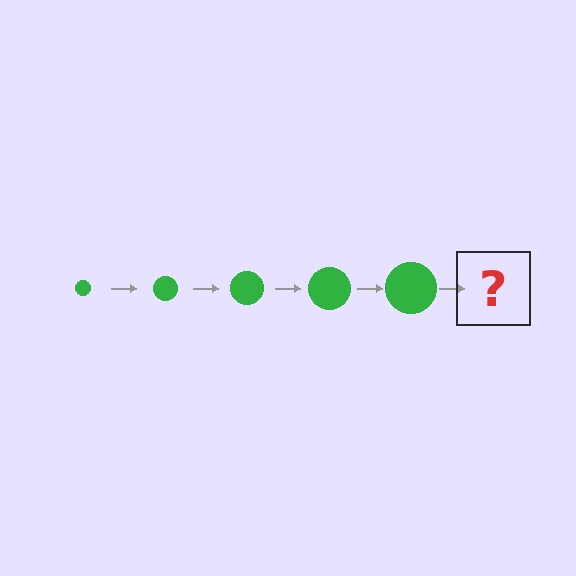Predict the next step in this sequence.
The next step is a green circle, larger than the previous one.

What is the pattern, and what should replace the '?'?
The pattern is that the circle gets progressively larger each step. The '?' should be a green circle, larger than the previous one.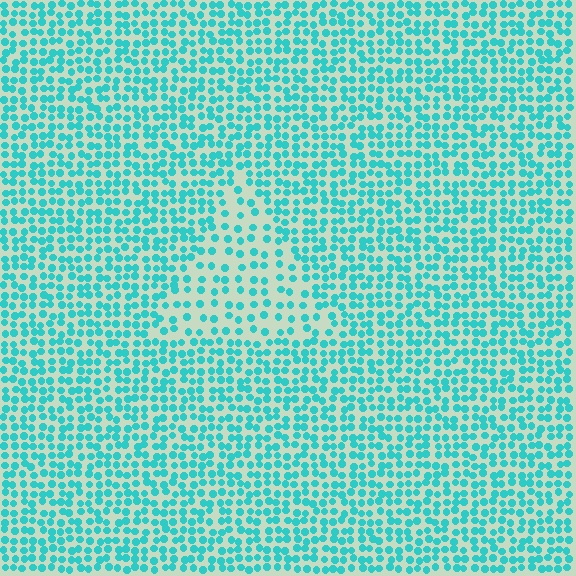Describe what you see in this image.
The image contains small cyan elements arranged at two different densities. A triangle-shaped region is visible where the elements are less densely packed than the surrounding area.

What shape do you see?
I see a triangle.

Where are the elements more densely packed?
The elements are more densely packed outside the triangle boundary.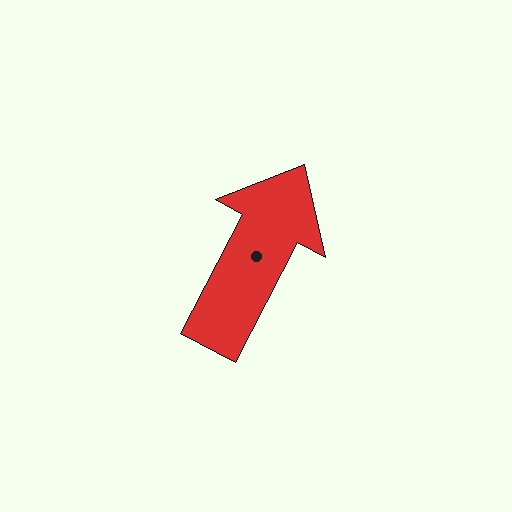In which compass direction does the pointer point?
Northeast.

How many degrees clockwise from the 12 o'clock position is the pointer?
Approximately 28 degrees.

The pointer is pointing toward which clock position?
Roughly 1 o'clock.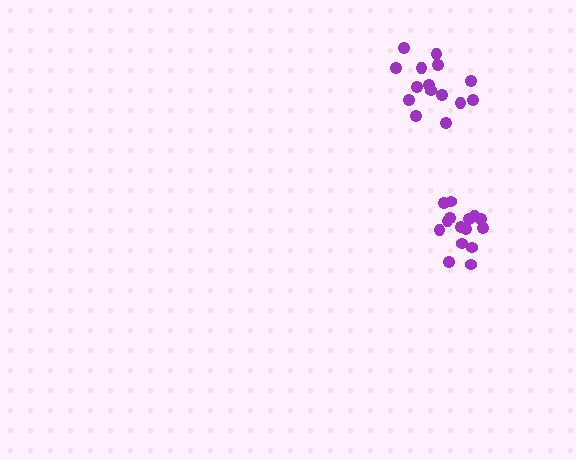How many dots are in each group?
Group 1: 15 dots, Group 2: 15 dots (30 total).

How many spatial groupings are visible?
There are 2 spatial groupings.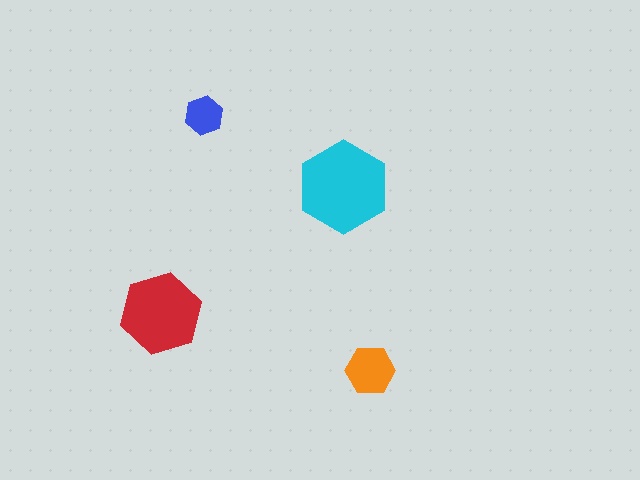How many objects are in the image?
There are 4 objects in the image.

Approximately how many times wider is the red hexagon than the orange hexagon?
About 1.5 times wider.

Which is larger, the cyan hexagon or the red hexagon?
The cyan one.